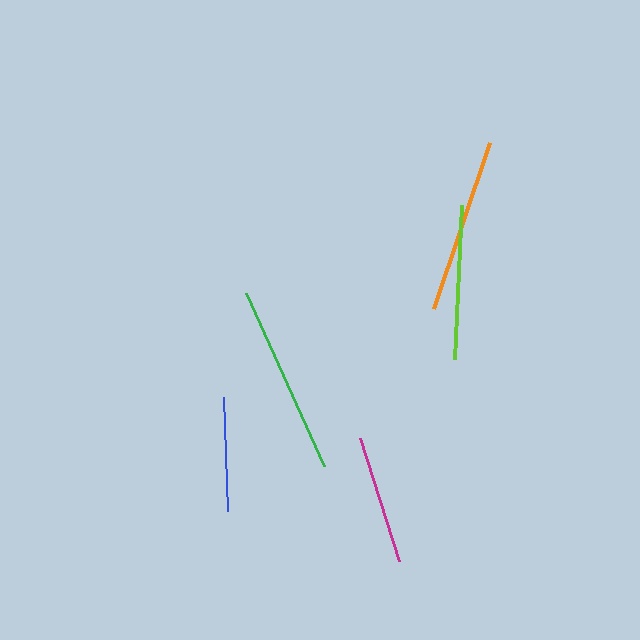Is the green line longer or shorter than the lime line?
The green line is longer than the lime line.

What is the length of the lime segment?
The lime segment is approximately 154 pixels long.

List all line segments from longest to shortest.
From longest to shortest: green, orange, lime, magenta, blue.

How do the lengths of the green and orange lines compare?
The green and orange lines are approximately the same length.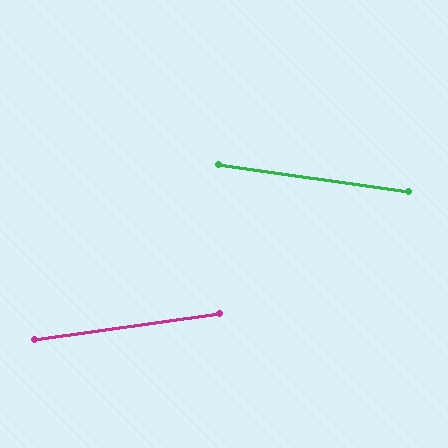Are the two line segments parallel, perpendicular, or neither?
Neither parallel nor perpendicular — they differ by about 16°.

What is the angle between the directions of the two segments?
Approximately 16 degrees.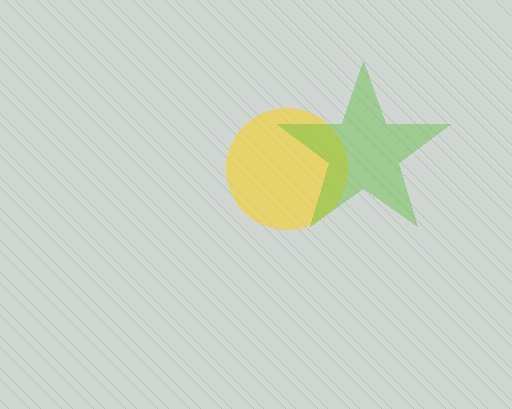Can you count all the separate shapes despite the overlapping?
Yes, there are 2 separate shapes.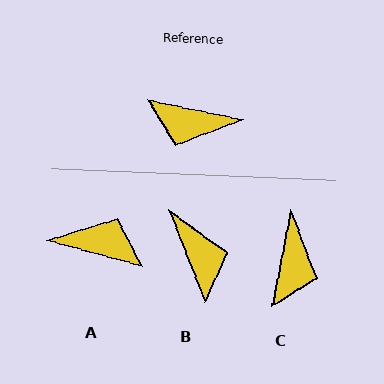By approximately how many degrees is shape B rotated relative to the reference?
Approximately 123 degrees counter-clockwise.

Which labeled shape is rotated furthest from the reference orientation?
A, about 177 degrees away.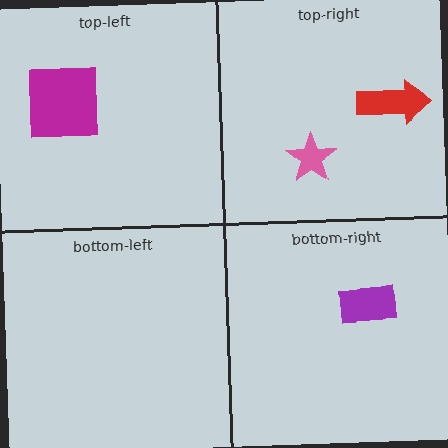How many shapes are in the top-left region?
1.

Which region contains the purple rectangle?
The bottom-right region.